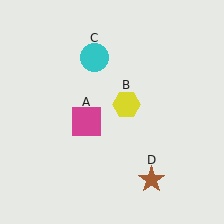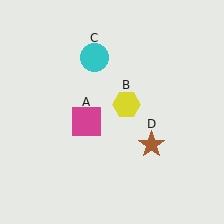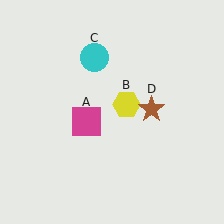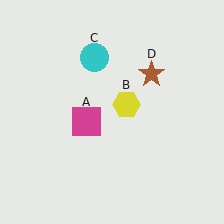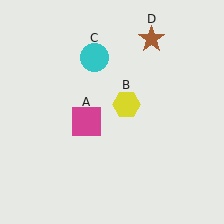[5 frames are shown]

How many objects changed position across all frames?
1 object changed position: brown star (object D).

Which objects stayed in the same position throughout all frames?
Magenta square (object A) and yellow hexagon (object B) and cyan circle (object C) remained stationary.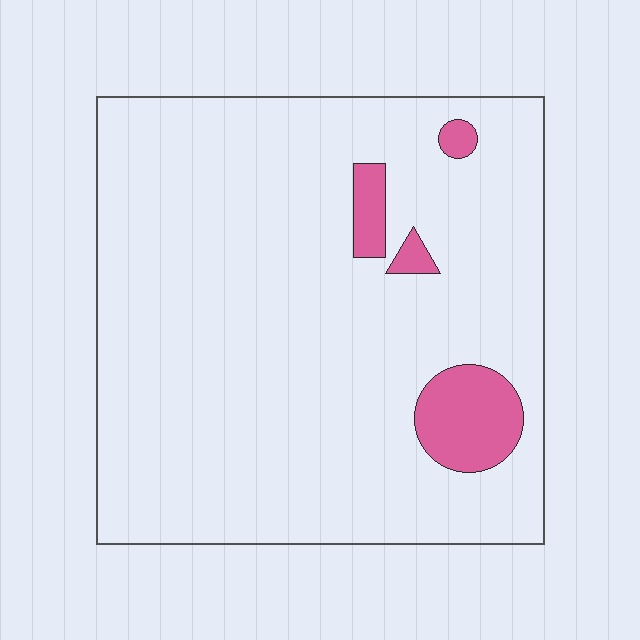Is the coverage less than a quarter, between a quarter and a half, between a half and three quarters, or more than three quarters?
Less than a quarter.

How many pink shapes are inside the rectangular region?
4.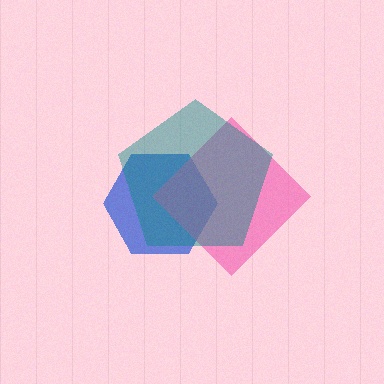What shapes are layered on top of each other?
The layered shapes are: a blue hexagon, a pink diamond, a teal pentagon.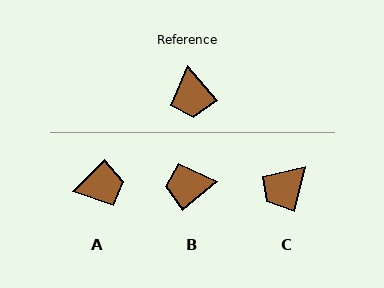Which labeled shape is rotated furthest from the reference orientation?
A, about 95 degrees away.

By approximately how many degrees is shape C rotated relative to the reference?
Approximately 54 degrees clockwise.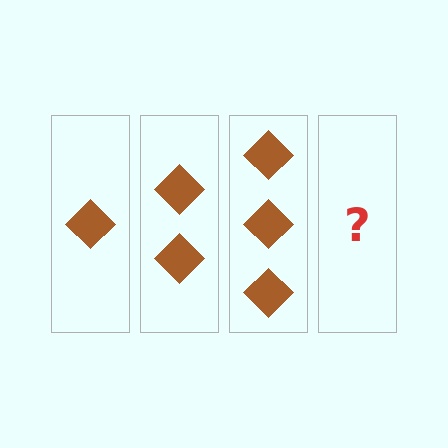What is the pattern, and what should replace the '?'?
The pattern is that each step adds one more diamond. The '?' should be 4 diamonds.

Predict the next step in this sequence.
The next step is 4 diamonds.